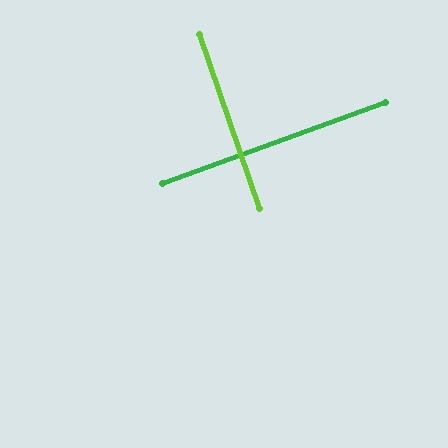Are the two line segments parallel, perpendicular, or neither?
Perpendicular — they meet at approximately 89°.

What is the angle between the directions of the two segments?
Approximately 89 degrees.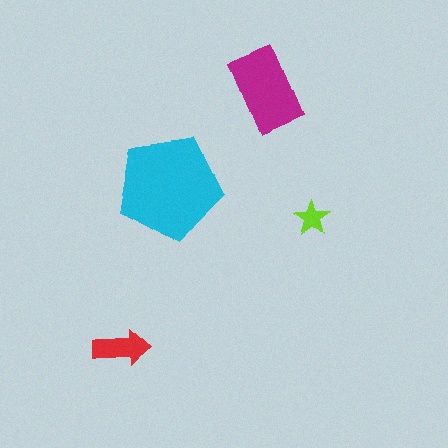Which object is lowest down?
The red arrow is bottommost.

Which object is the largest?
The cyan pentagon.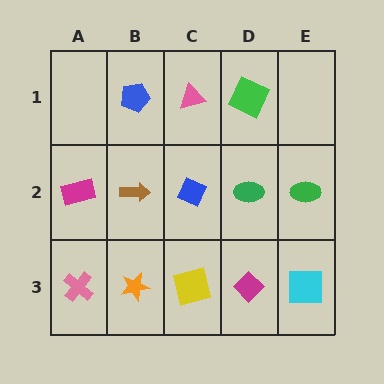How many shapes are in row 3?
5 shapes.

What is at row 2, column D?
A green ellipse.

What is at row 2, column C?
A blue diamond.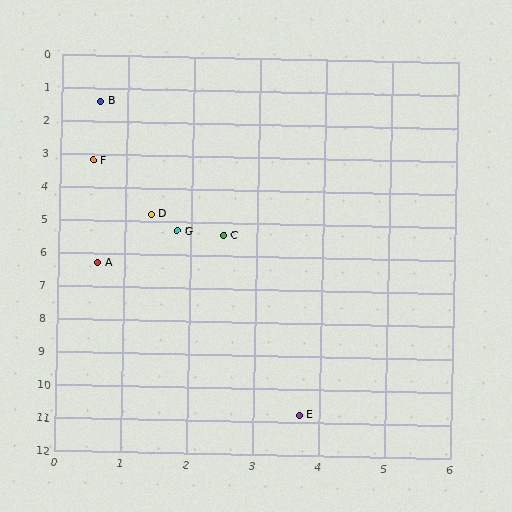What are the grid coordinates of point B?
Point B is at approximately (0.6, 1.4).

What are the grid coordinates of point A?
Point A is at approximately (0.6, 6.3).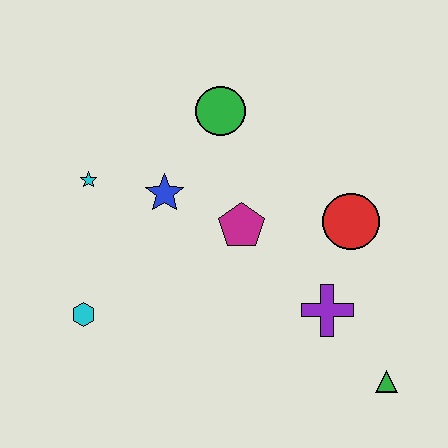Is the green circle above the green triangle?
Yes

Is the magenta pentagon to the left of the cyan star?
No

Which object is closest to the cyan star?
The blue star is closest to the cyan star.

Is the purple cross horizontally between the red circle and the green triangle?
No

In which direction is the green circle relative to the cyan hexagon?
The green circle is above the cyan hexagon.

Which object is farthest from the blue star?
The green triangle is farthest from the blue star.